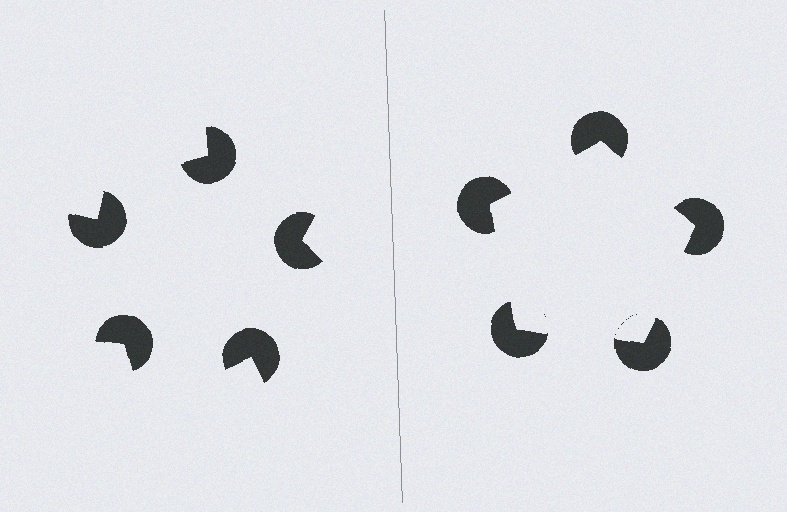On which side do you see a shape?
An illusory pentagon appears on the right side. On the left side the wedge cuts are rotated, so no coherent shape forms.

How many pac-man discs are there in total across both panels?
10 — 5 on each side.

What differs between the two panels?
The pac-man discs are positioned identically on both sides; only the wedge orientations differ. On the right they align to a pentagon; on the left they are misaligned.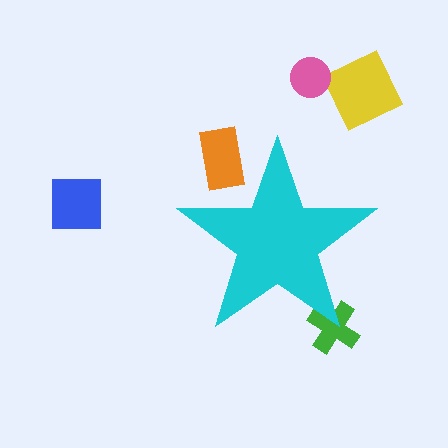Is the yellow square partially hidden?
No, the yellow square is fully visible.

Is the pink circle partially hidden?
No, the pink circle is fully visible.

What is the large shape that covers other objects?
A cyan star.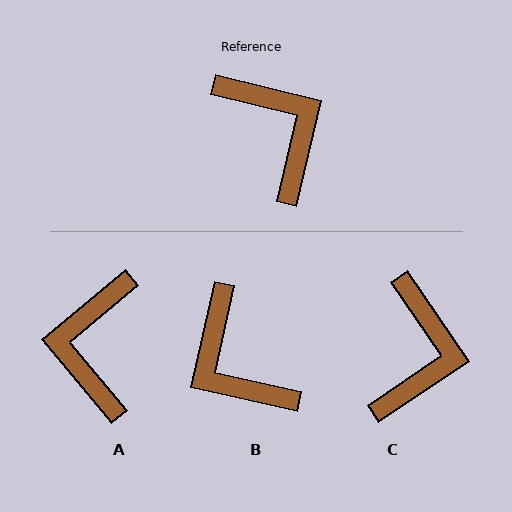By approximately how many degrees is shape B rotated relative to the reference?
Approximately 179 degrees clockwise.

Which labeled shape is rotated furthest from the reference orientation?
B, about 179 degrees away.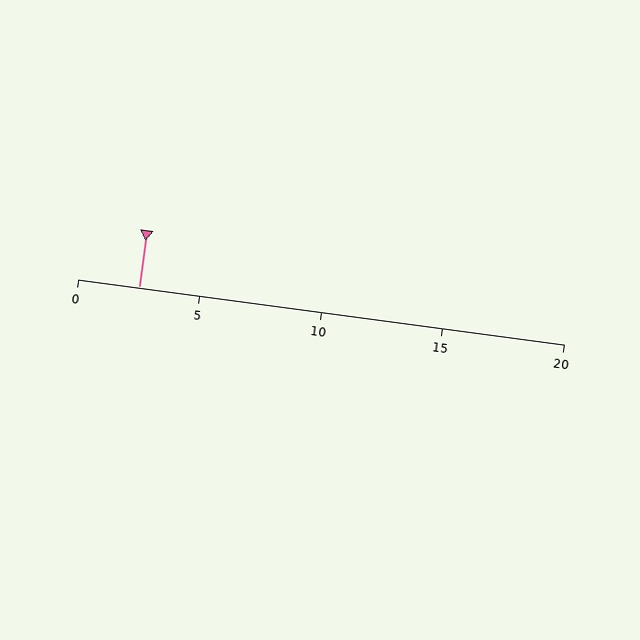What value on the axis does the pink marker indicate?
The marker indicates approximately 2.5.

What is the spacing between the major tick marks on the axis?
The major ticks are spaced 5 apart.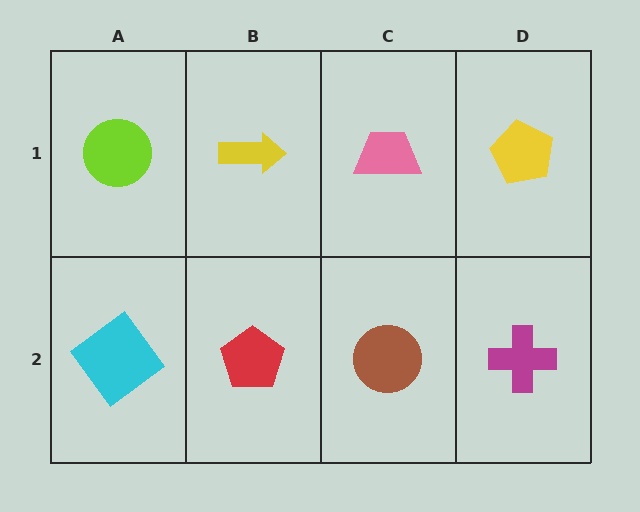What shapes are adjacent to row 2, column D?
A yellow pentagon (row 1, column D), a brown circle (row 2, column C).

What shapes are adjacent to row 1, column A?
A cyan diamond (row 2, column A), a yellow arrow (row 1, column B).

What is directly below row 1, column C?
A brown circle.